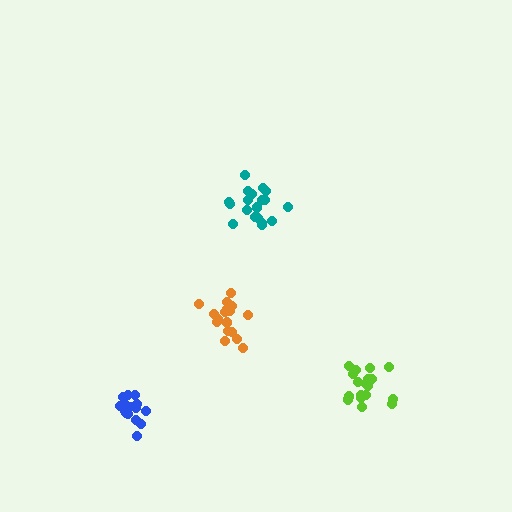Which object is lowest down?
The blue cluster is bottommost.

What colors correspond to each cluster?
The clusters are colored: blue, teal, orange, lime.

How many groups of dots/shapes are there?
There are 4 groups.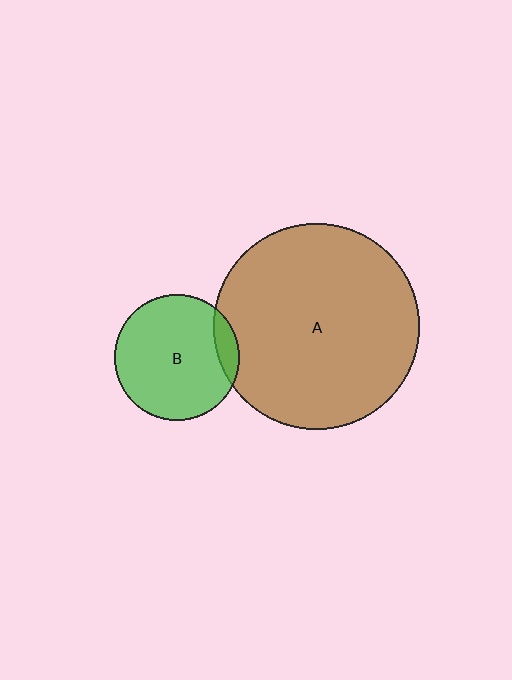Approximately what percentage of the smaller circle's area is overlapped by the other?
Approximately 10%.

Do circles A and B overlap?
Yes.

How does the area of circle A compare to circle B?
Approximately 2.7 times.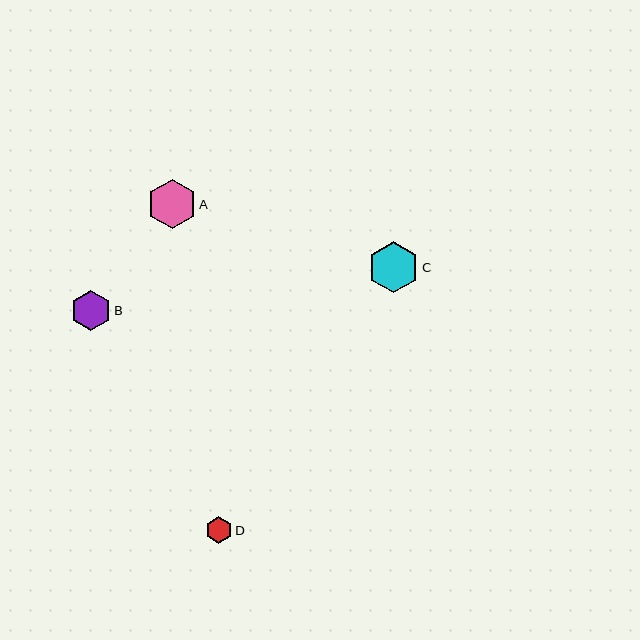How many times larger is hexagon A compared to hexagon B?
Hexagon A is approximately 1.2 times the size of hexagon B.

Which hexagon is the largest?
Hexagon C is the largest with a size of approximately 51 pixels.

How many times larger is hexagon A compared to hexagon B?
Hexagon A is approximately 1.2 times the size of hexagon B.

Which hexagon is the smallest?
Hexagon D is the smallest with a size of approximately 27 pixels.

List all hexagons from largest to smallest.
From largest to smallest: C, A, B, D.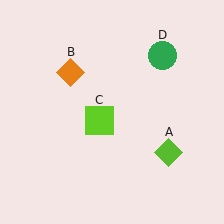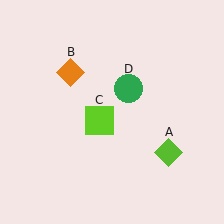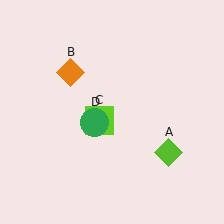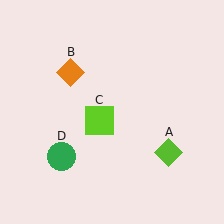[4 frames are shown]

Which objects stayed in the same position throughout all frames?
Lime diamond (object A) and orange diamond (object B) and lime square (object C) remained stationary.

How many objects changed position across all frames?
1 object changed position: green circle (object D).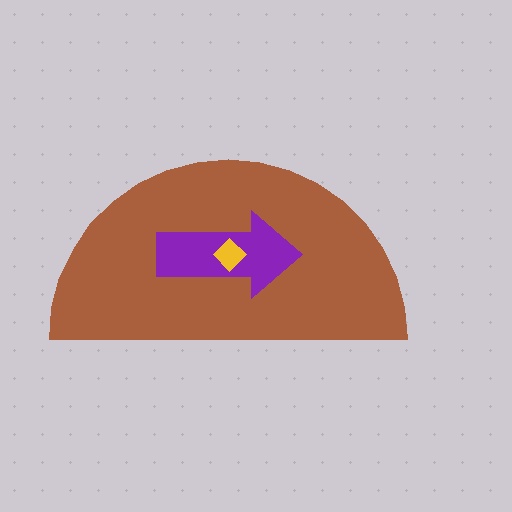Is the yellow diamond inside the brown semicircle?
Yes.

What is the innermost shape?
The yellow diamond.